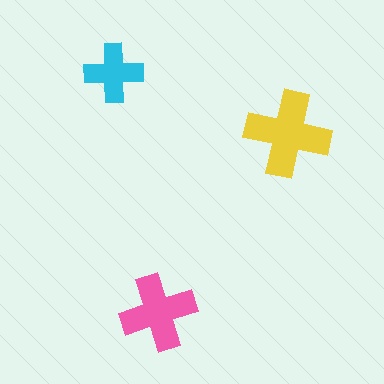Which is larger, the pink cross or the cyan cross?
The pink one.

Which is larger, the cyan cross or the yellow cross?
The yellow one.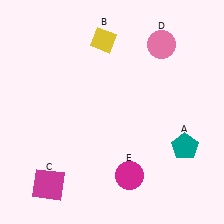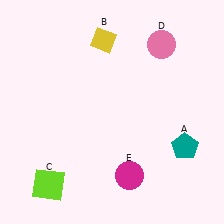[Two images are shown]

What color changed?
The square (C) changed from magenta in Image 1 to lime in Image 2.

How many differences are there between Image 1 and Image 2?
There is 1 difference between the two images.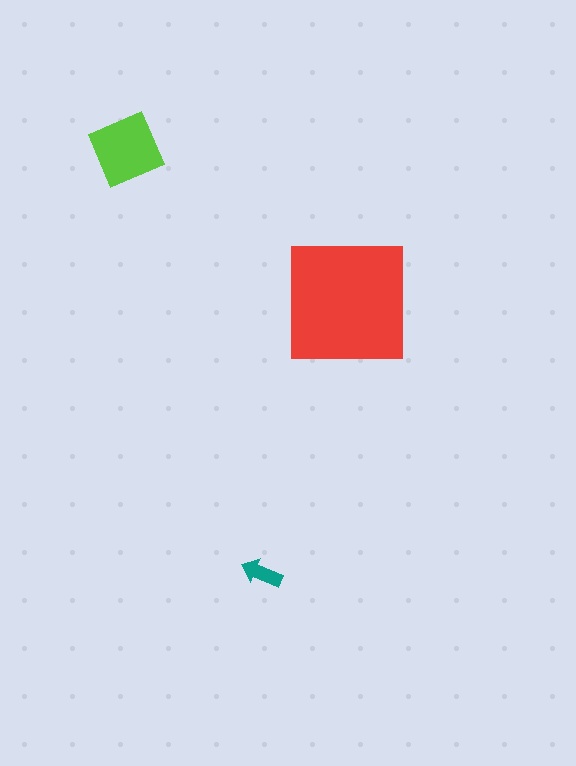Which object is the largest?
The red square.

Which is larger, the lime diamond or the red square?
The red square.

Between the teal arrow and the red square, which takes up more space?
The red square.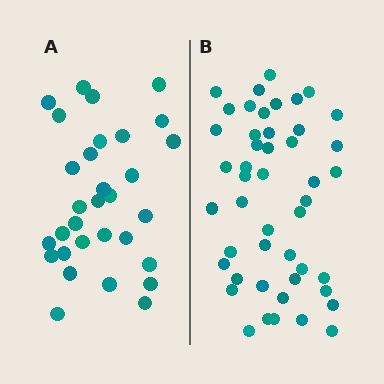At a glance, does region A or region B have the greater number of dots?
Region B (the right region) has more dots.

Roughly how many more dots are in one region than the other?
Region B has approximately 15 more dots than region A.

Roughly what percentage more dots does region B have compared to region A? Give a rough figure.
About 50% more.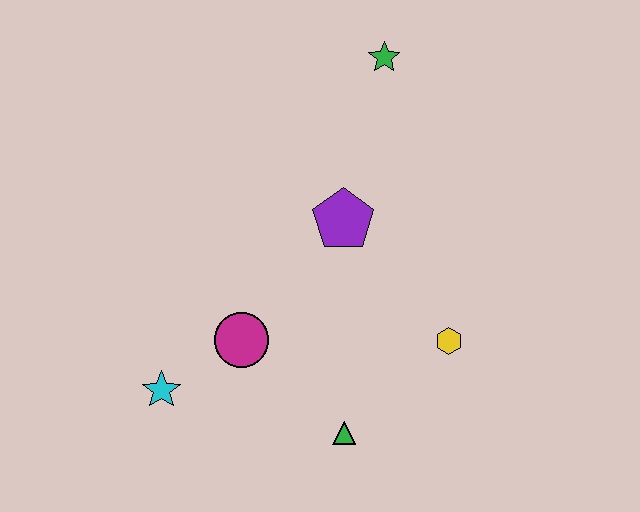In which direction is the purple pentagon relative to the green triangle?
The purple pentagon is above the green triangle.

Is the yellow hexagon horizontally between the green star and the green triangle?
No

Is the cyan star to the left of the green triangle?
Yes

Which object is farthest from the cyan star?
The green star is farthest from the cyan star.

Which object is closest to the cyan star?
The magenta circle is closest to the cyan star.